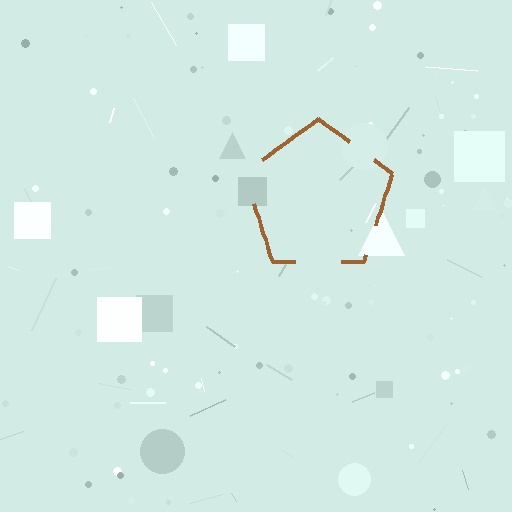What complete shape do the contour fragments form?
The contour fragments form a pentagon.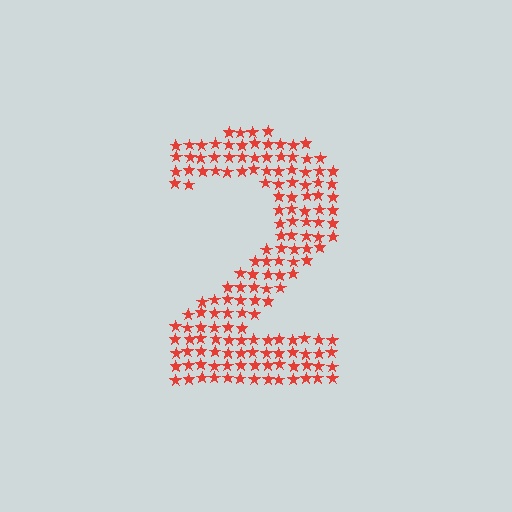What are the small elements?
The small elements are stars.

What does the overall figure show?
The overall figure shows the digit 2.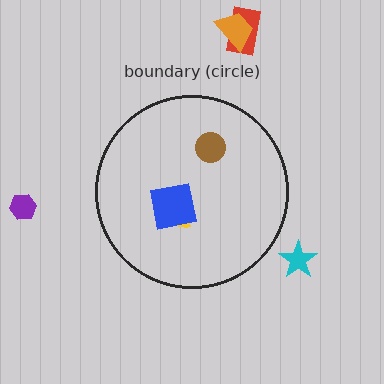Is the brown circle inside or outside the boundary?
Inside.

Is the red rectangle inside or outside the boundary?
Outside.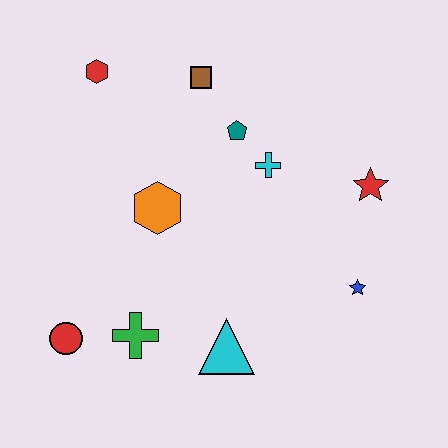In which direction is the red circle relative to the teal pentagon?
The red circle is below the teal pentagon.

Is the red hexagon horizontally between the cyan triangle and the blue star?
No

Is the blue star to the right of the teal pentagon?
Yes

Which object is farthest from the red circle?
The red star is farthest from the red circle.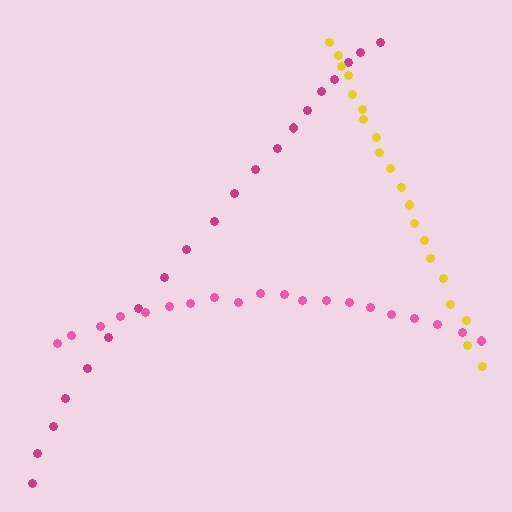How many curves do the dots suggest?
There are 3 distinct paths.